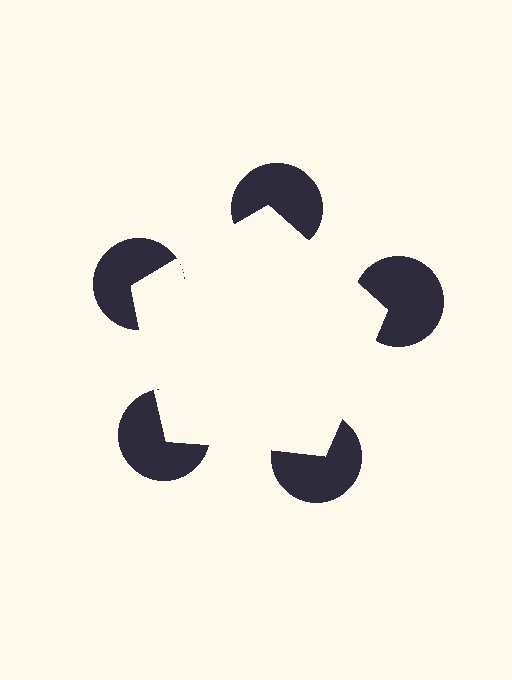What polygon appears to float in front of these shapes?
An illusory pentagon — its edges are inferred from the aligned wedge cuts in the pac-man discs, not physically drawn.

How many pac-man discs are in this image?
There are 5 — one at each vertex of the illusory pentagon.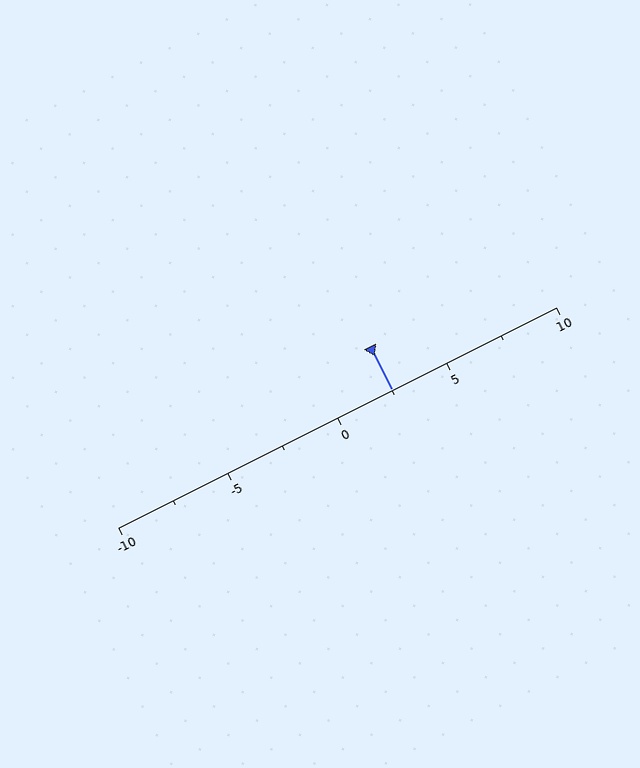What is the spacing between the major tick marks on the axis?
The major ticks are spaced 5 apart.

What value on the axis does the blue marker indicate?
The marker indicates approximately 2.5.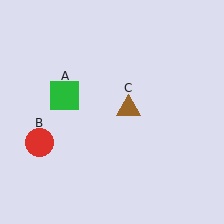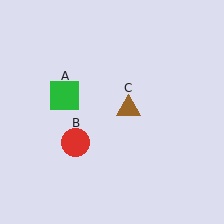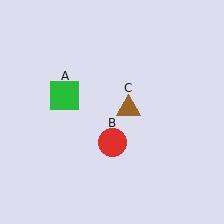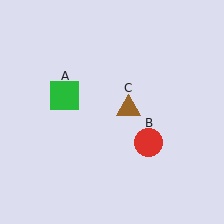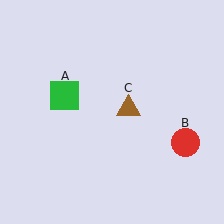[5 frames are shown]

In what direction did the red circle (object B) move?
The red circle (object B) moved right.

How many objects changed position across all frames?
1 object changed position: red circle (object B).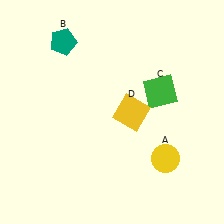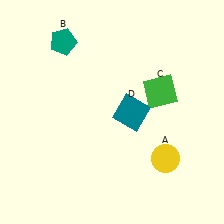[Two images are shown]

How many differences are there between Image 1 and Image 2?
There is 1 difference between the two images.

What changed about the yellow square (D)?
In Image 1, D is yellow. In Image 2, it changed to teal.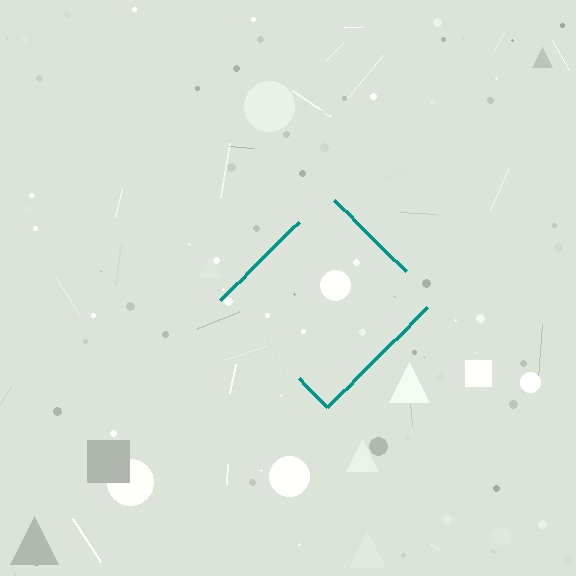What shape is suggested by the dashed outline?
The dashed outline suggests a diamond.